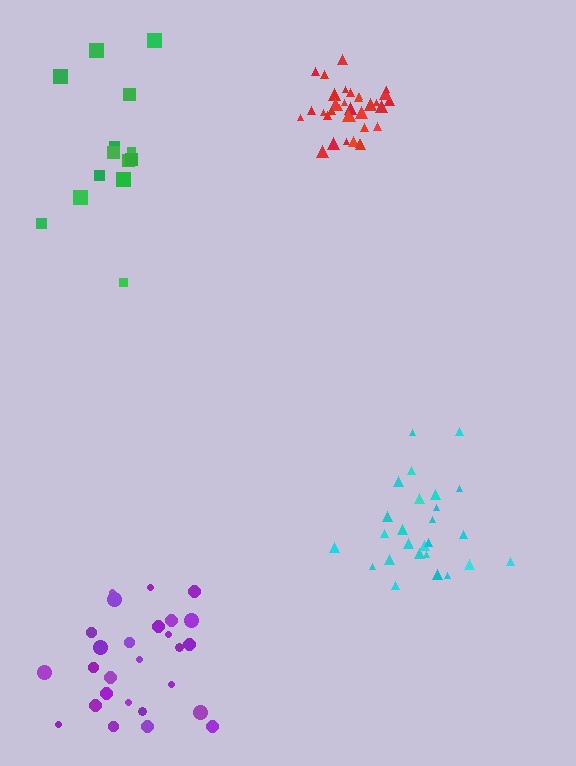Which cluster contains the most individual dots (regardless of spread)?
Red (34).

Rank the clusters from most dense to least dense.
red, cyan, purple, green.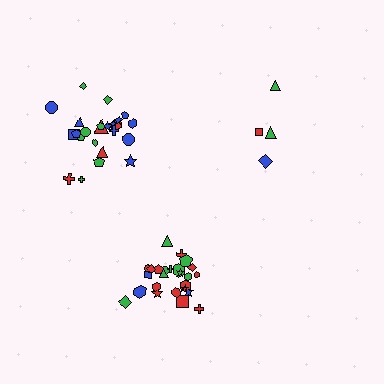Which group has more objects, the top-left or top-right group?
The top-left group.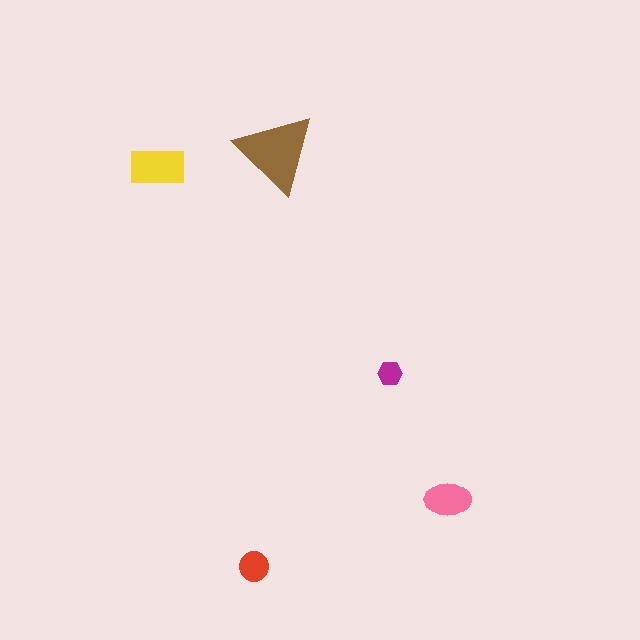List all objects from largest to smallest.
The brown triangle, the yellow rectangle, the pink ellipse, the red circle, the magenta hexagon.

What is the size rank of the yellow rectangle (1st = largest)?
2nd.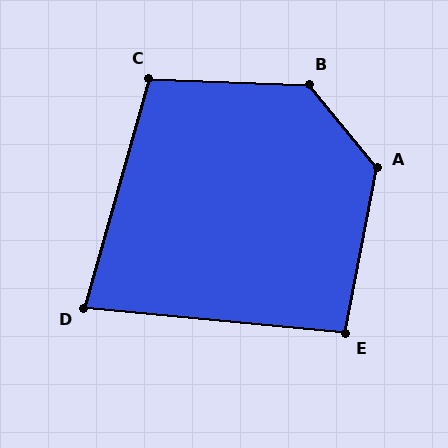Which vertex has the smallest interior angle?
D, at approximately 80 degrees.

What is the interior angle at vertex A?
Approximately 130 degrees (obtuse).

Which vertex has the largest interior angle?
B, at approximately 131 degrees.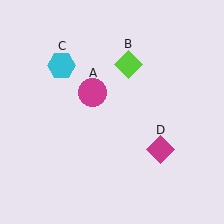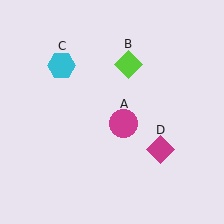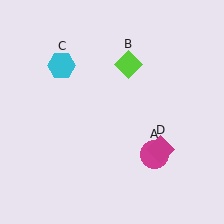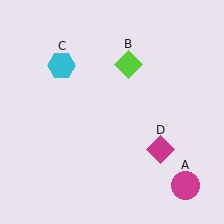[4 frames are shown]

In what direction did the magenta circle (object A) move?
The magenta circle (object A) moved down and to the right.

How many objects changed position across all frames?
1 object changed position: magenta circle (object A).